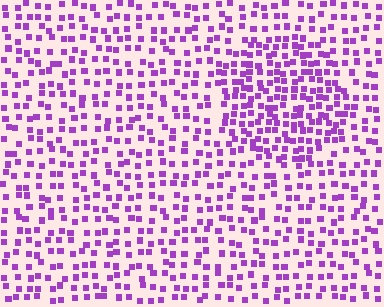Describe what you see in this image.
The image contains small purple elements arranged at two different densities. A circle-shaped region is visible where the elements are more densely packed than the surrounding area.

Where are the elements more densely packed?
The elements are more densely packed inside the circle boundary.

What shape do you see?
I see a circle.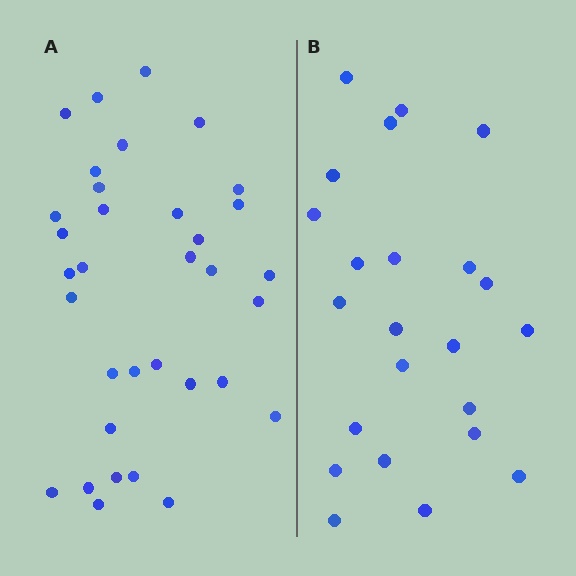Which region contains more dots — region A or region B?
Region A (the left region) has more dots.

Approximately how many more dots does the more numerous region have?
Region A has roughly 12 or so more dots than region B.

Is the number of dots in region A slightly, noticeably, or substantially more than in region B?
Region A has substantially more. The ratio is roughly 1.5 to 1.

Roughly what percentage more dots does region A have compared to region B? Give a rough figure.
About 50% more.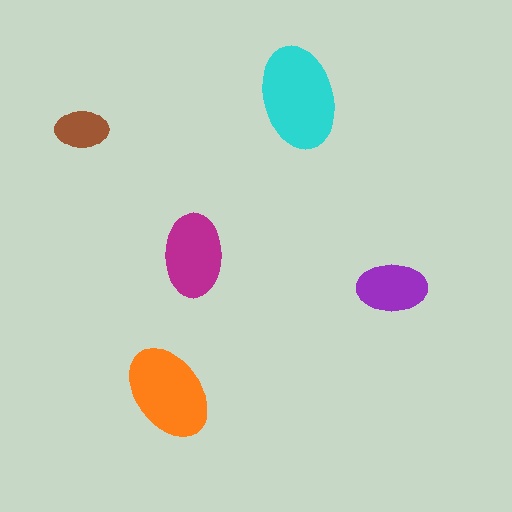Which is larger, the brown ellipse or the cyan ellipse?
The cyan one.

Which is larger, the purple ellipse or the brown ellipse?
The purple one.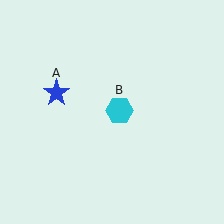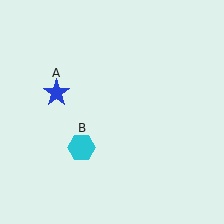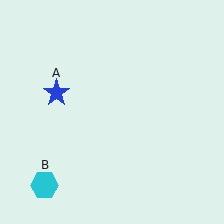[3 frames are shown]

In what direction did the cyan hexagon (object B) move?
The cyan hexagon (object B) moved down and to the left.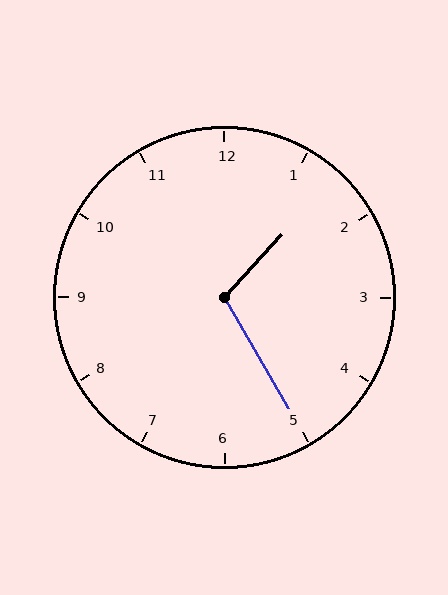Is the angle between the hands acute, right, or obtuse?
It is obtuse.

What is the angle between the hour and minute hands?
Approximately 108 degrees.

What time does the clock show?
1:25.